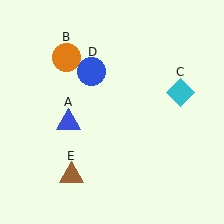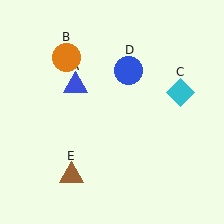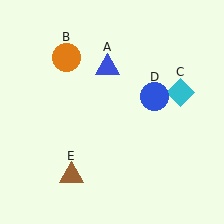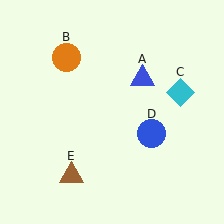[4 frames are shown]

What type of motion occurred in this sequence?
The blue triangle (object A), blue circle (object D) rotated clockwise around the center of the scene.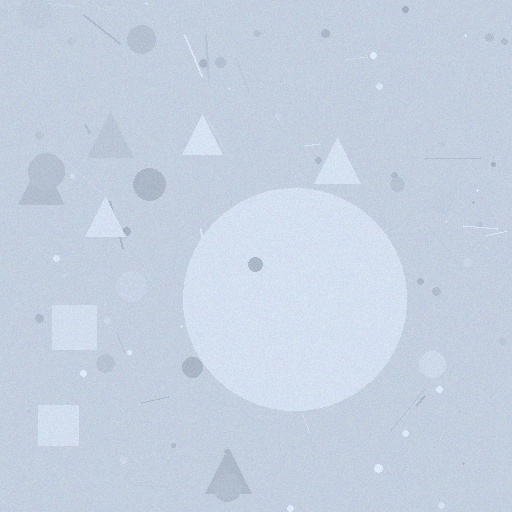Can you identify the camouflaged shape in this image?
The camouflaged shape is a circle.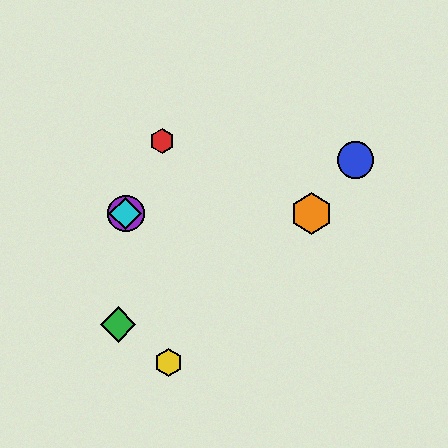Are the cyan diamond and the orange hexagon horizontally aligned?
Yes, both are at y≈214.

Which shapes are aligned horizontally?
The purple circle, the orange hexagon, the cyan diamond are aligned horizontally.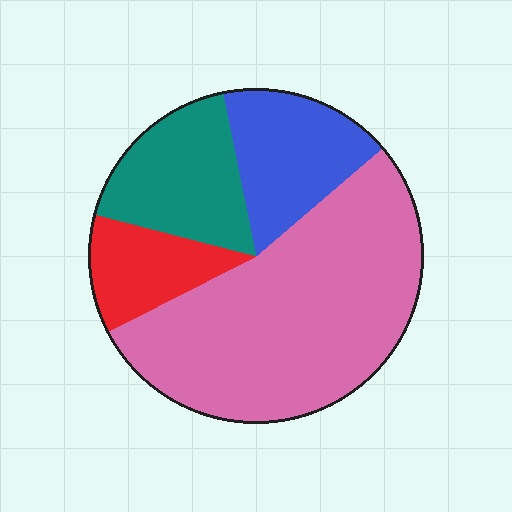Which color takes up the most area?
Pink, at roughly 55%.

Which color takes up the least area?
Red, at roughly 10%.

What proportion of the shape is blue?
Blue covers 17% of the shape.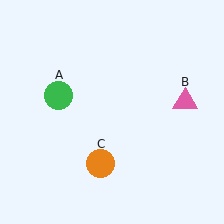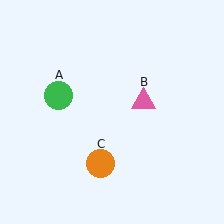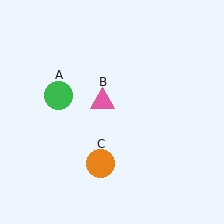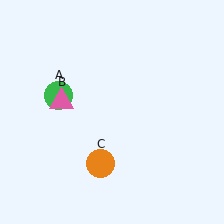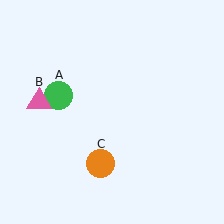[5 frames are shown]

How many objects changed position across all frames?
1 object changed position: pink triangle (object B).